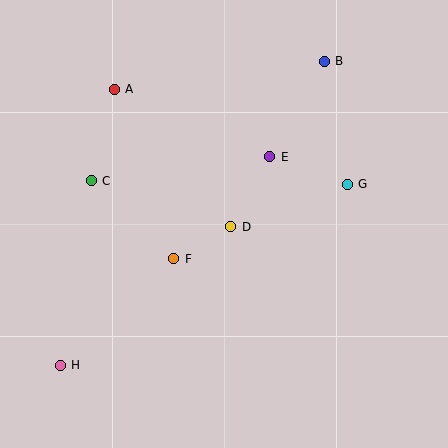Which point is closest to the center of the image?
Point D at (231, 227) is closest to the center.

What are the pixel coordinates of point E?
Point E is at (270, 157).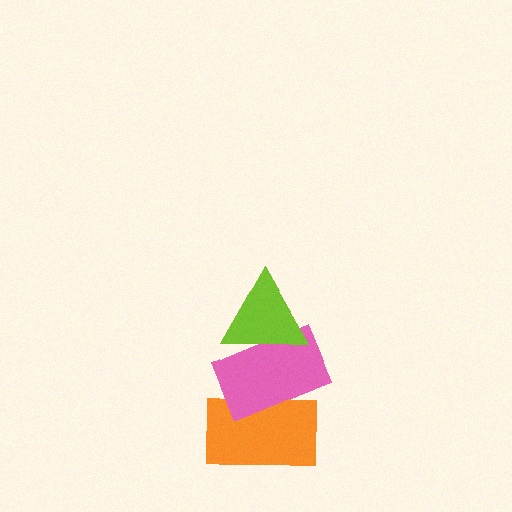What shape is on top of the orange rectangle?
The pink rectangle is on top of the orange rectangle.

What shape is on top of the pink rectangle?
The lime triangle is on top of the pink rectangle.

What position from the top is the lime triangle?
The lime triangle is 1st from the top.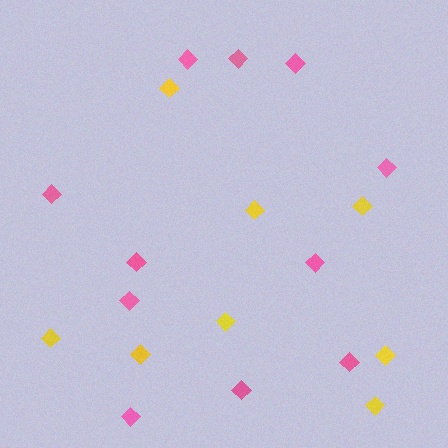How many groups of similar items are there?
There are 2 groups: one group of yellow diamonds (8) and one group of pink diamonds (11).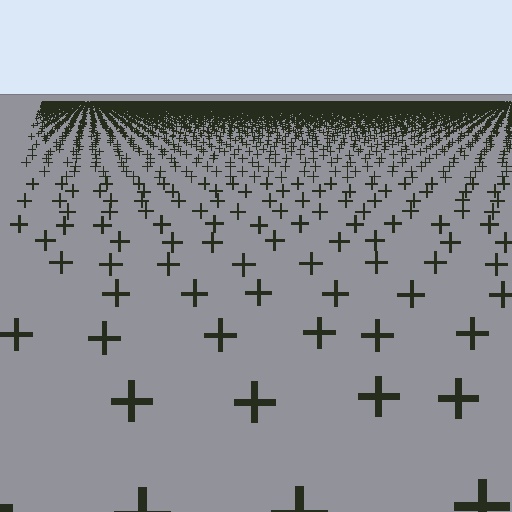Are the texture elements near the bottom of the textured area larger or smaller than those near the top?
Larger. Near the bottom, elements are closer to the viewer and appear at a bigger on-screen size.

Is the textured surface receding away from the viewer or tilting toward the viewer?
The surface is receding away from the viewer. Texture elements get smaller and denser toward the top.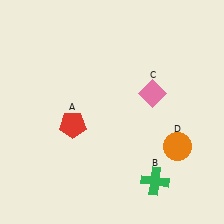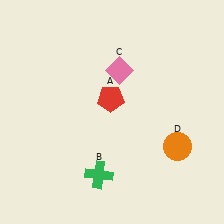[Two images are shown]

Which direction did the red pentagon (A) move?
The red pentagon (A) moved right.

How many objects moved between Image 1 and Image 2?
3 objects moved between the two images.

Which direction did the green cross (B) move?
The green cross (B) moved left.